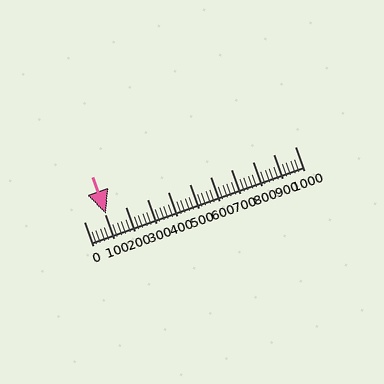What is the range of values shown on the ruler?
The ruler shows values from 0 to 1000.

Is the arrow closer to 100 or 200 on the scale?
The arrow is closer to 100.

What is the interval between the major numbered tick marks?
The major tick marks are spaced 100 units apart.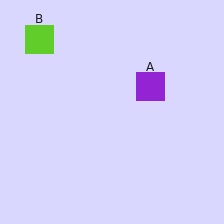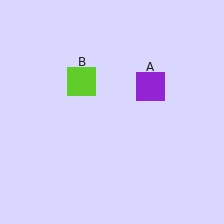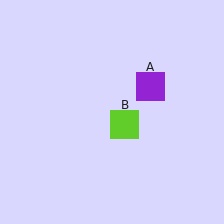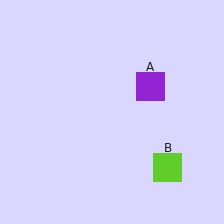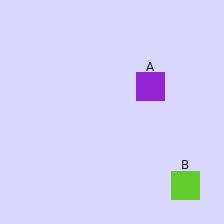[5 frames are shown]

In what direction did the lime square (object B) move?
The lime square (object B) moved down and to the right.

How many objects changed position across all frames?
1 object changed position: lime square (object B).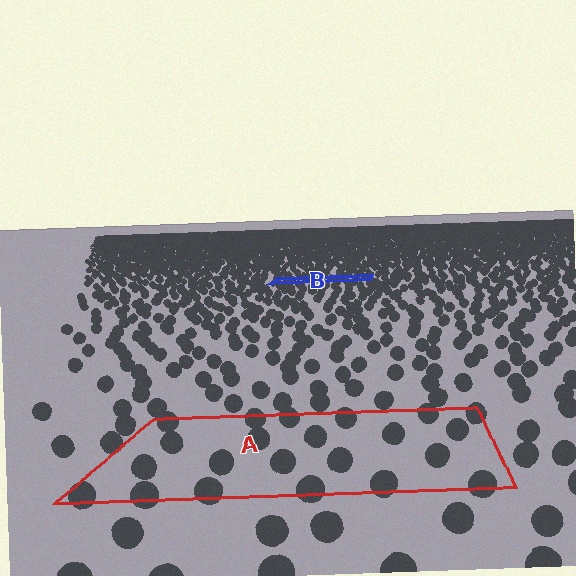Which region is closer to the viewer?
Region A is closer. The texture elements there are larger and more spread out.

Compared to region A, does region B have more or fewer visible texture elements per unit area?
Region B has more texture elements per unit area — they are packed more densely because it is farther away.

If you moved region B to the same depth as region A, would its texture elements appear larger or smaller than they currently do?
They would appear larger. At a closer depth, the same texture elements are projected at a bigger on-screen size.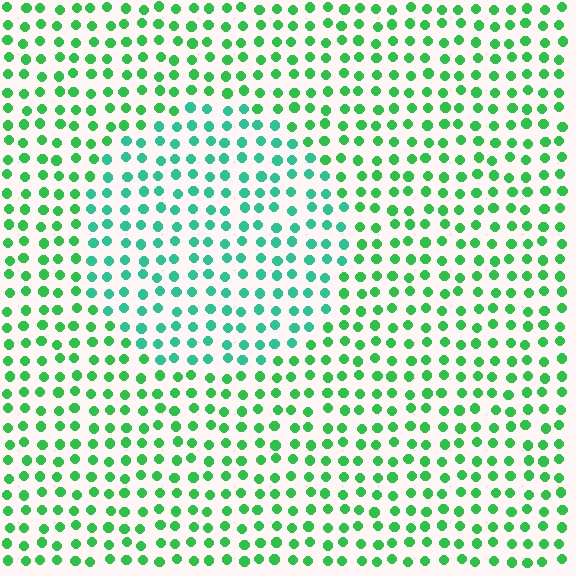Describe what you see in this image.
The image is filled with small green elements in a uniform arrangement. A circle-shaped region is visible where the elements are tinted to a slightly different hue, forming a subtle color boundary.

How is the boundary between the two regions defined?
The boundary is defined purely by a slight shift in hue (about 31 degrees). Spacing, size, and orientation are identical on both sides.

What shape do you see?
I see a circle.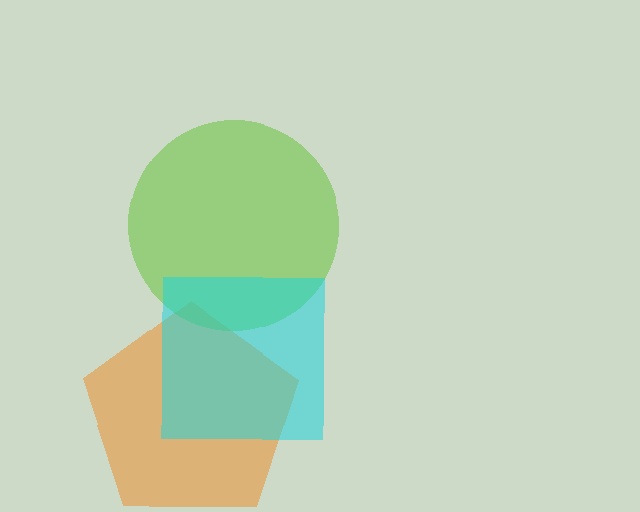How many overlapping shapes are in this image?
There are 3 overlapping shapes in the image.